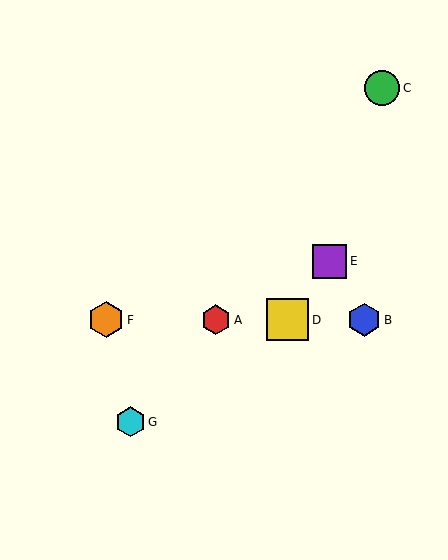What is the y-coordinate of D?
Object D is at y≈320.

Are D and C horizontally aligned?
No, D is at y≈320 and C is at y≈88.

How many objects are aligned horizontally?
4 objects (A, B, D, F) are aligned horizontally.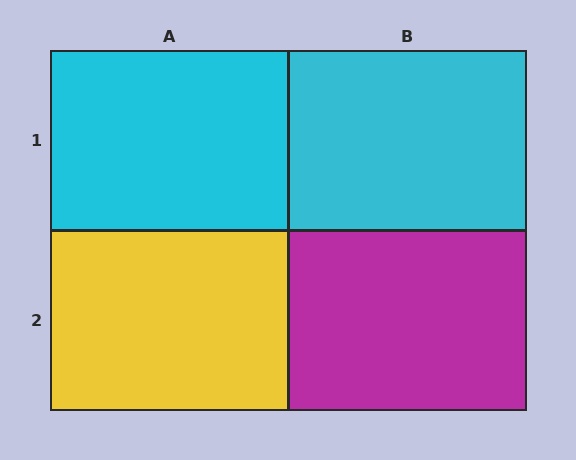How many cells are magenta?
1 cell is magenta.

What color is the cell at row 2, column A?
Yellow.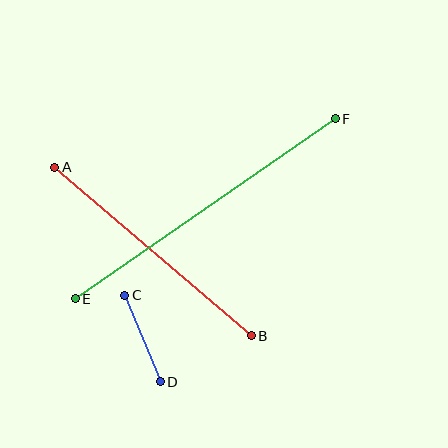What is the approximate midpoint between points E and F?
The midpoint is at approximately (205, 209) pixels.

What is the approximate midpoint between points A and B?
The midpoint is at approximately (153, 252) pixels.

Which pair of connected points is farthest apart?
Points E and F are farthest apart.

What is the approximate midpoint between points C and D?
The midpoint is at approximately (142, 338) pixels.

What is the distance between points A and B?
The distance is approximately 259 pixels.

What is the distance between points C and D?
The distance is approximately 94 pixels.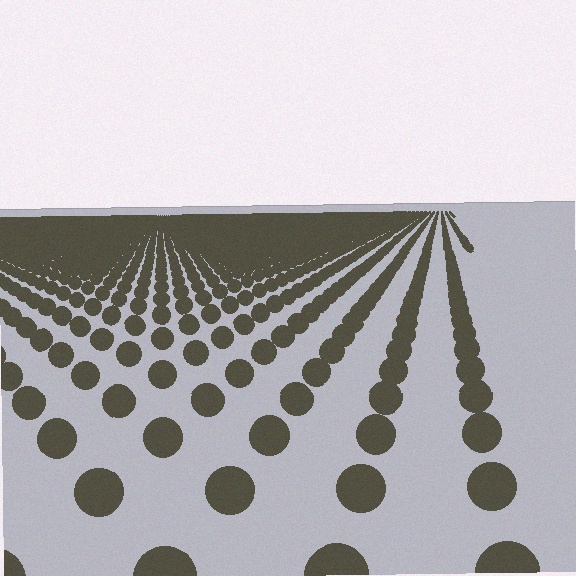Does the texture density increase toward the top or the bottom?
Density increases toward the top.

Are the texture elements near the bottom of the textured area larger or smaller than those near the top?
Larger. Near the bottom, elements are closer to the viewer and appear at a bigger on-screen size.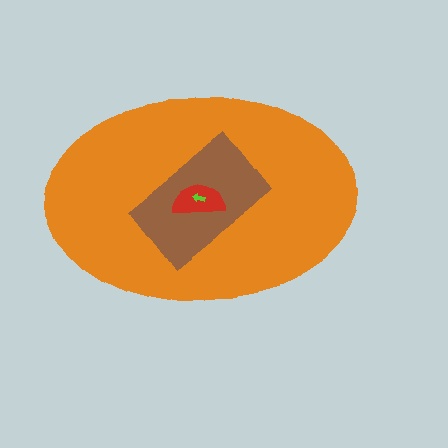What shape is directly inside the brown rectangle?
The red semicircle.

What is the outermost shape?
The orange ellipse.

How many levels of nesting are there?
4.